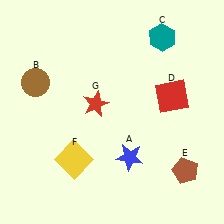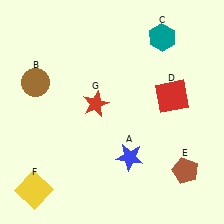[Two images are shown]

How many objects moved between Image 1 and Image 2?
1 object moved between the two images.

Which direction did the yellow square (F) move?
The yellow square (F) moved left.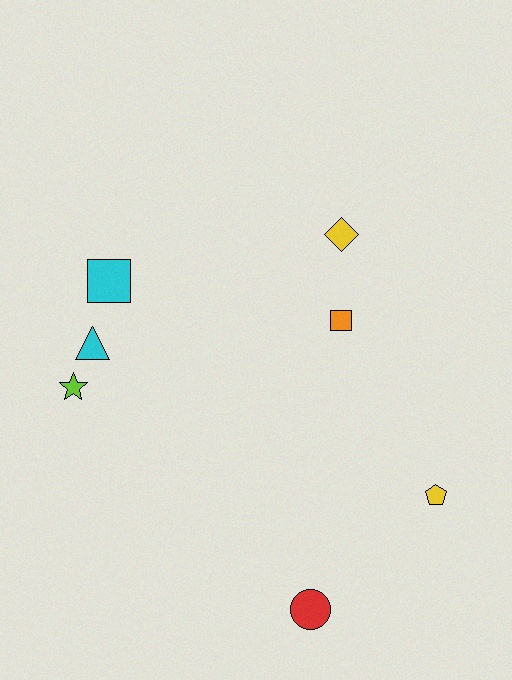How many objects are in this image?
There are 7 objects.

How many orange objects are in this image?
There is 1 orange object.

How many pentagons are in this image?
There is 1 pentagon.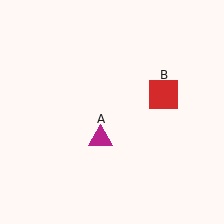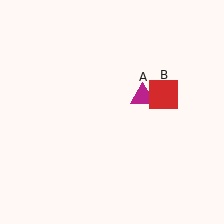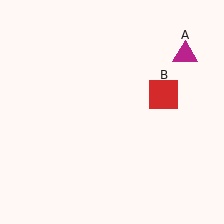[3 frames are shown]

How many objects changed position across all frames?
1 object changed position: magenta triangle (object A).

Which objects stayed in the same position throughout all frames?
Red square (object B) remained stationary.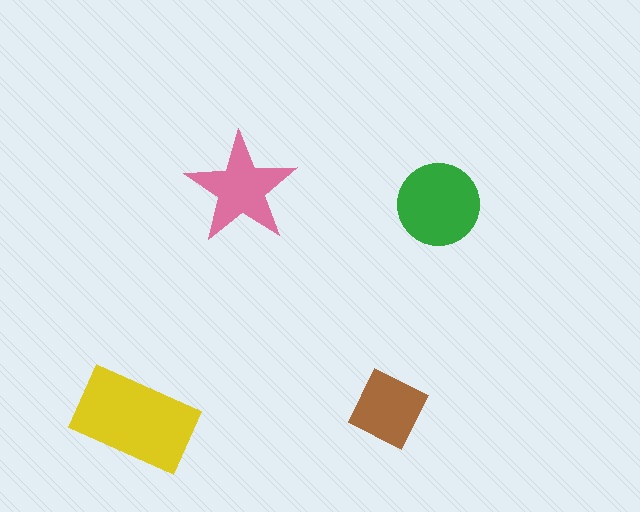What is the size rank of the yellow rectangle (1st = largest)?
1st.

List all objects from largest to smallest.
The yellow rectangle, the green circle, the pink star, the brown diamond.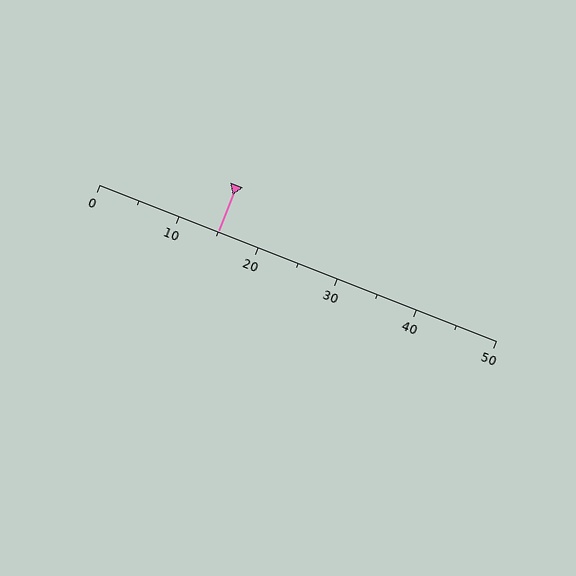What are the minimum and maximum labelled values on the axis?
The axis runs from 0 to 50.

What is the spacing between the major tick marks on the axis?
The major ticks are spaced 10 apart.